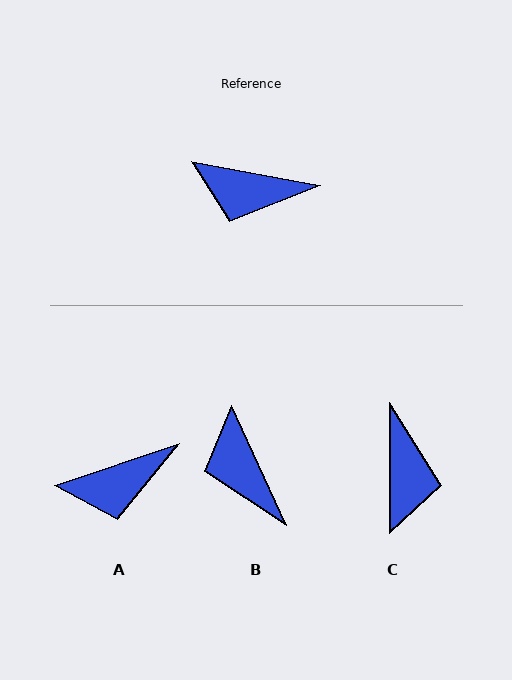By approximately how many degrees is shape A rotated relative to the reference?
Approximately 29 degrees counter-clockwise.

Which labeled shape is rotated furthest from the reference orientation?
C, about 100 degrees away.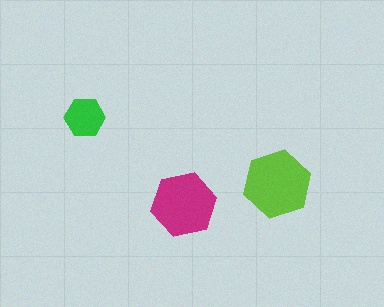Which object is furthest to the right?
The lime hexagon is rightmost.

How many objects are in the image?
There are 3 objects in the image.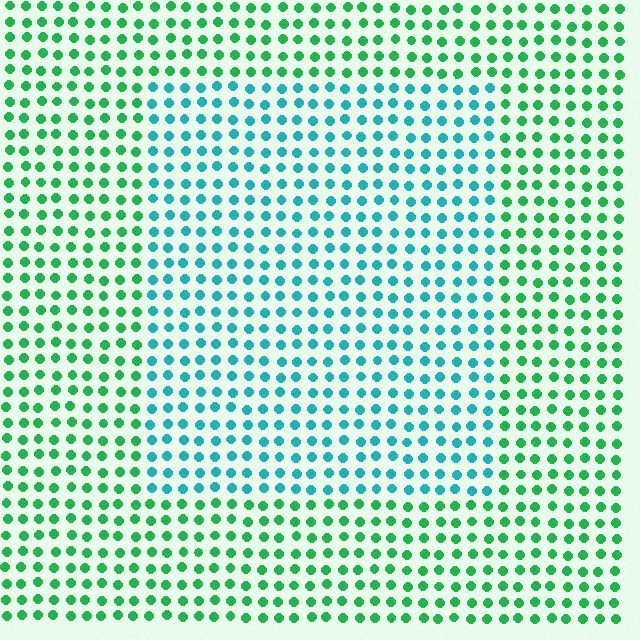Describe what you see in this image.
The image is filled with small green elements in a uniform arrangement. A rectangle-shaped region is visible where the elements are tinted to a slightly different hue, forming a subtle color boundary.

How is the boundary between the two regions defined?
The boundary is defined purely by a slight shift in hue (about 43 degrees). Spacing, size, and orientation are identical on both sides.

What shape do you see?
I see a rectangle.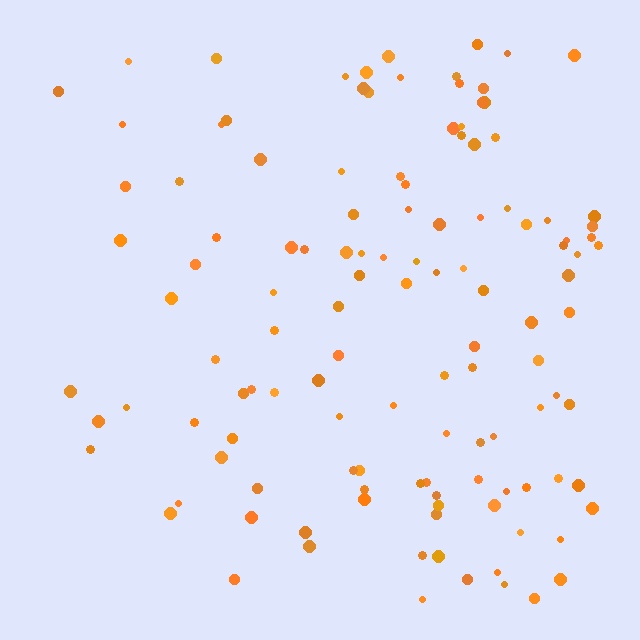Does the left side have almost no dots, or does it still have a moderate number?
Still a moderate number, just noticeably fewer than the right.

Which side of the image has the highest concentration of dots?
The right.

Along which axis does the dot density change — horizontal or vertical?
Horizontal.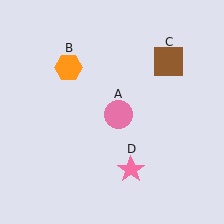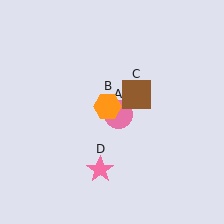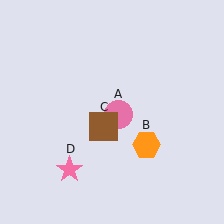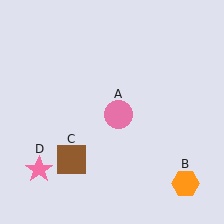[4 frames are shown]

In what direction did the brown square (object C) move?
The brown square (object C) moved down and to the left.